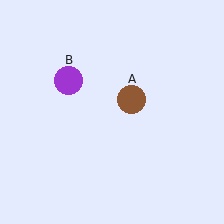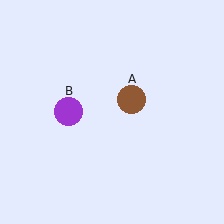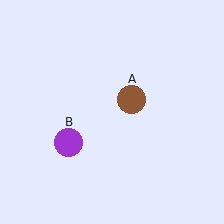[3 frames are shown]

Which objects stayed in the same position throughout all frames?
Brown circle (object A) remained stationary.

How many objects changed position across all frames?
1 object changed position: purple circle (object B).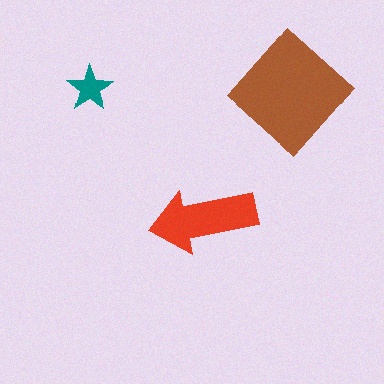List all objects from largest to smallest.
The brown diamond, the red arrow, the teal star.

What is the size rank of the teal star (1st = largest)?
3rd.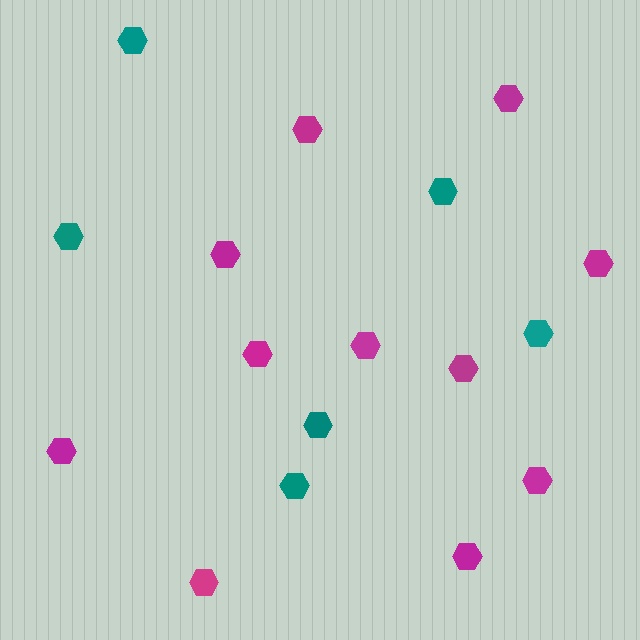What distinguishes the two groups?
There are 2 groups: one group of teal hexagons (6) and one group of magenta hexagons (11).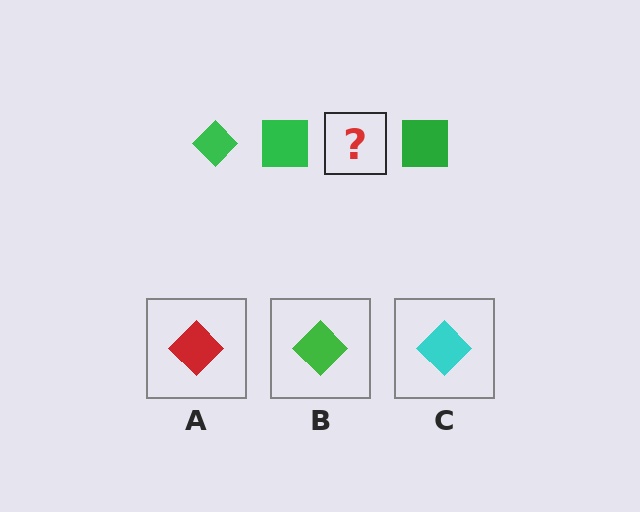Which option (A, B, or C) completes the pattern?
B.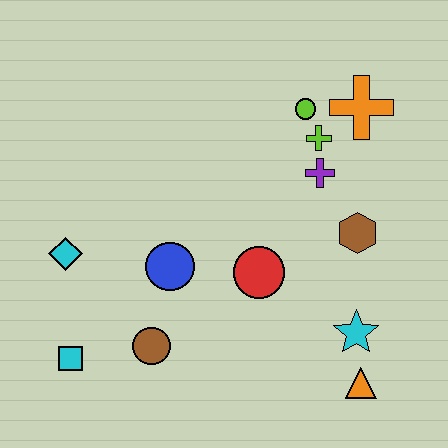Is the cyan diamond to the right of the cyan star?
No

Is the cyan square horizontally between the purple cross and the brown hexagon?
No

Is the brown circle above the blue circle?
No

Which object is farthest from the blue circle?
The orange cross is farthest from the blue circle.